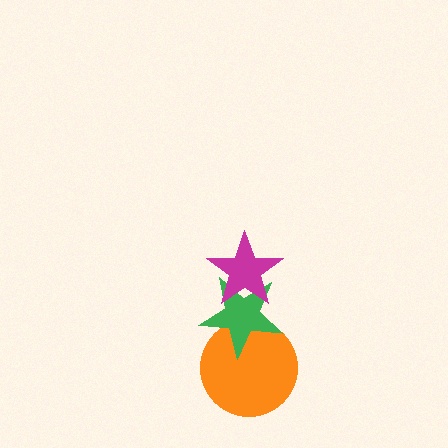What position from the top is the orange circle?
The orange circle is 3rd from the top.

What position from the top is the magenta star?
The magenta star is 1st from the top.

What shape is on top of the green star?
The magenta star is on top of the green star.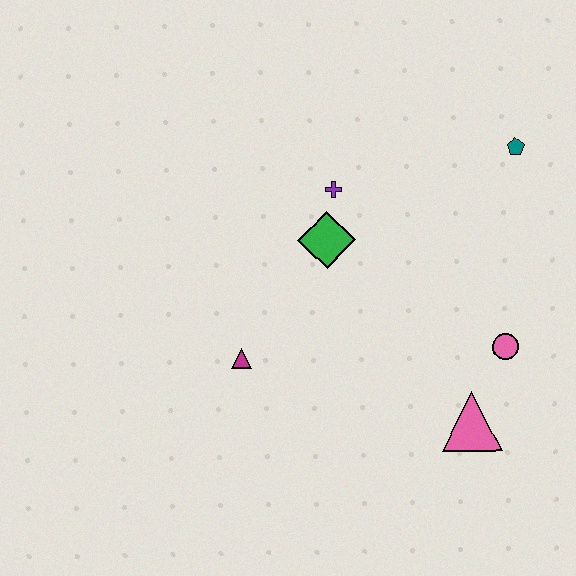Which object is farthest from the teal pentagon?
The magenta triangle is farthest from the teal pentagon.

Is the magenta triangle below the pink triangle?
No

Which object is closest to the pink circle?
The pink triangle is closest to the pink circle.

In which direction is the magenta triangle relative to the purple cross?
The magenta triangle is below the purple cross.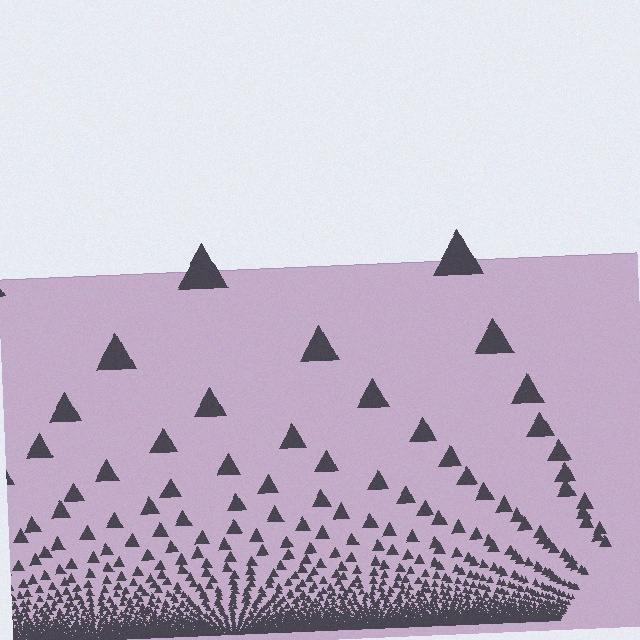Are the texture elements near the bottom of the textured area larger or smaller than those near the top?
Smaller. The gradient is inverted — elements near the bottom are smaller and denser.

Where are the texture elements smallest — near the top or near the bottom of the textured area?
Near the bottom.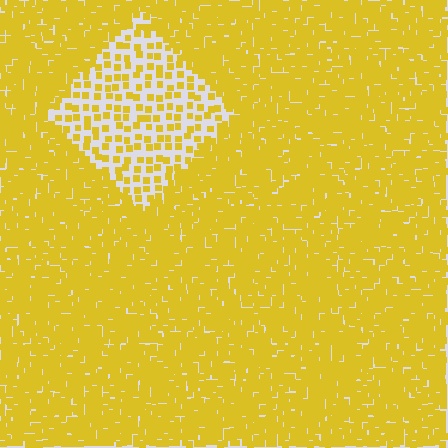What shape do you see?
I see a diamond.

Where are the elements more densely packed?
The elements are more densely packed outside the diamond boundary.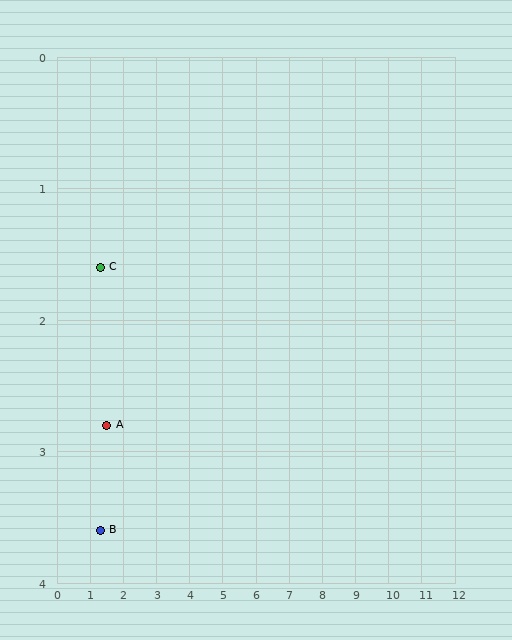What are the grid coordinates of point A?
Point A is at approximately (1.5, 2.8).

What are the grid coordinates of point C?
Point C is at approximately (1.3, 1.6).